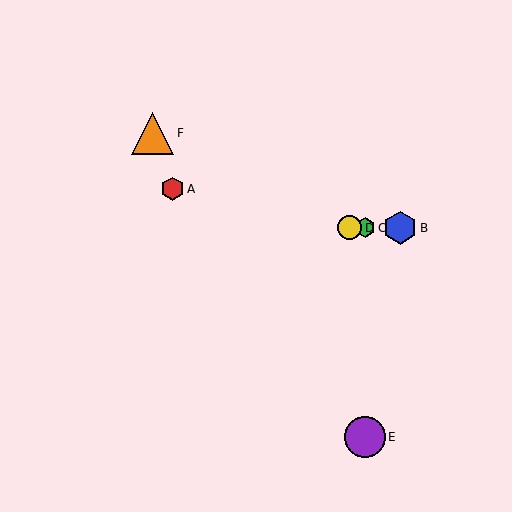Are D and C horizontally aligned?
Yes, both are at y≈228.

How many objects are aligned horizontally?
3 objects (B, C, D) are aligned horizontally.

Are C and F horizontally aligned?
No, C is at y≈228 and F is at y≈133.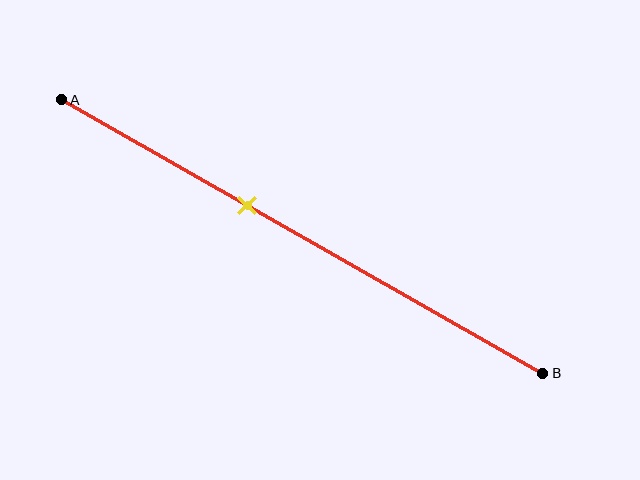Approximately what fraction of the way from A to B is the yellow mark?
The yellow mark is approximately 40% of the way from A to B.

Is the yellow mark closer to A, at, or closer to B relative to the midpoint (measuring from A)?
The yellow mark is closer to point A than the midpoint of segment AB.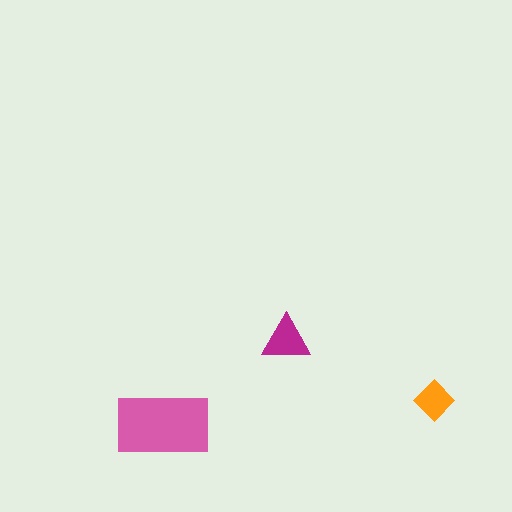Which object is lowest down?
The pink rectangle is bottommost.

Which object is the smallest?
The orange diamond.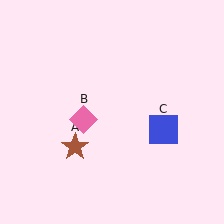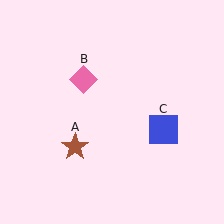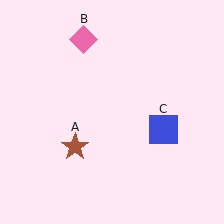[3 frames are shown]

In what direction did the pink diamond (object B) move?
The pink diamond (object B) moved up.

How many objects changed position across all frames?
1 object changed position: pink diamond (object B).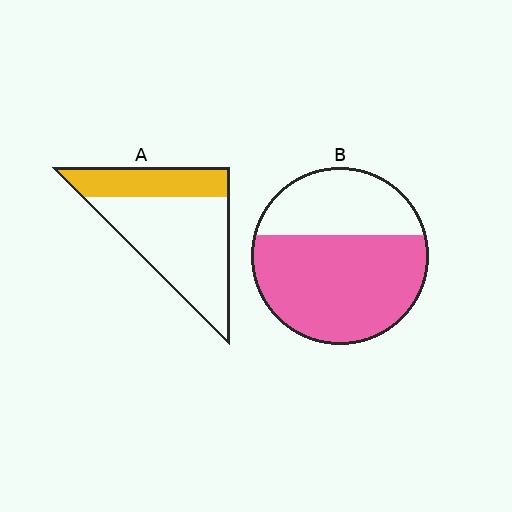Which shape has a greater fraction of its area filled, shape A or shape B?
Shape B.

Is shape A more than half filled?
No.